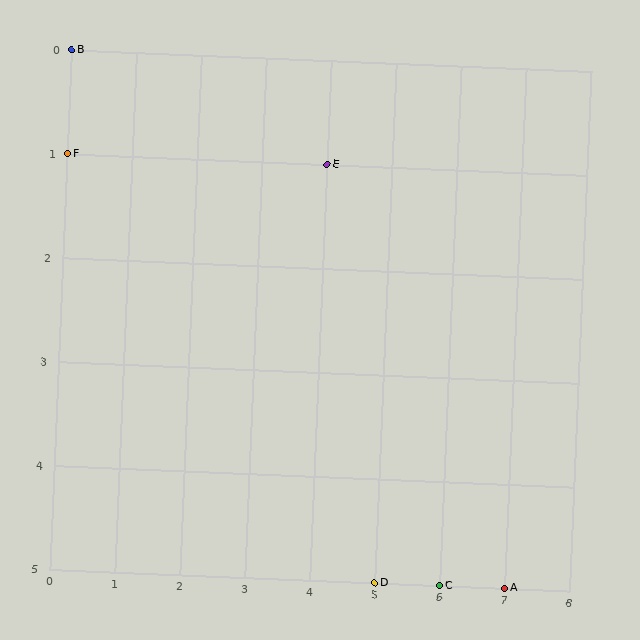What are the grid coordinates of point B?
Point B is at grid coordinates (0, 0).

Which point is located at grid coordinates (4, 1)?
Point E is at (4, 1).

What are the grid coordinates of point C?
Point C is at grid coordinates (6, 5).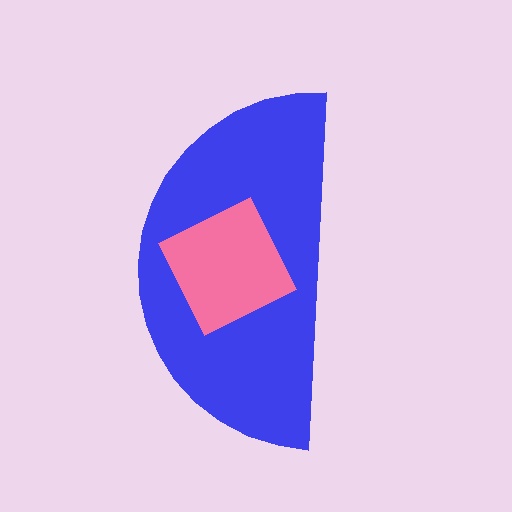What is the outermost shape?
The blue semicircle.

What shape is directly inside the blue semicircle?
The pink diamond.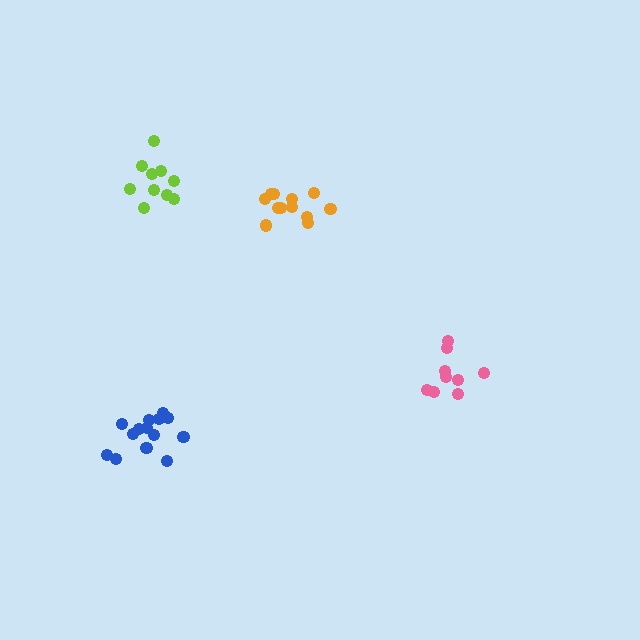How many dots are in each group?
Group 1: 12 dots, Group 2: 14 dots, Group 3: 9 dots, Group 4: 10 dots (45 total).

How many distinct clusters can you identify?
There are 4 distinct clusters.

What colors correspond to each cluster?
The clusters are colored: orange, blue, pink, lime.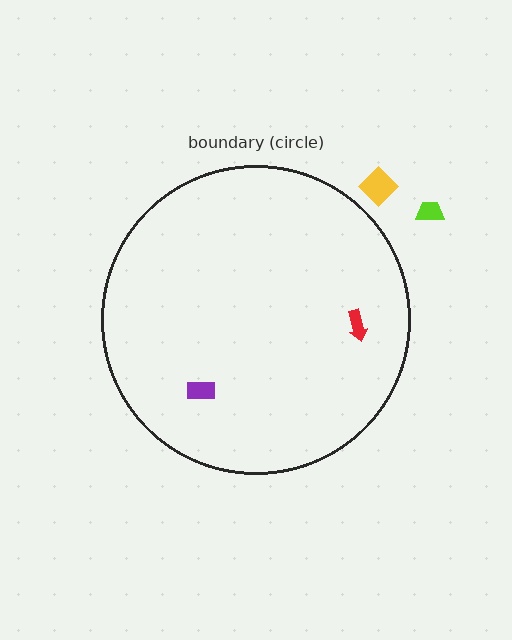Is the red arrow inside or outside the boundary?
Inside.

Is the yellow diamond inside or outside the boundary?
Outside.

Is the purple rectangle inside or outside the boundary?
Inside.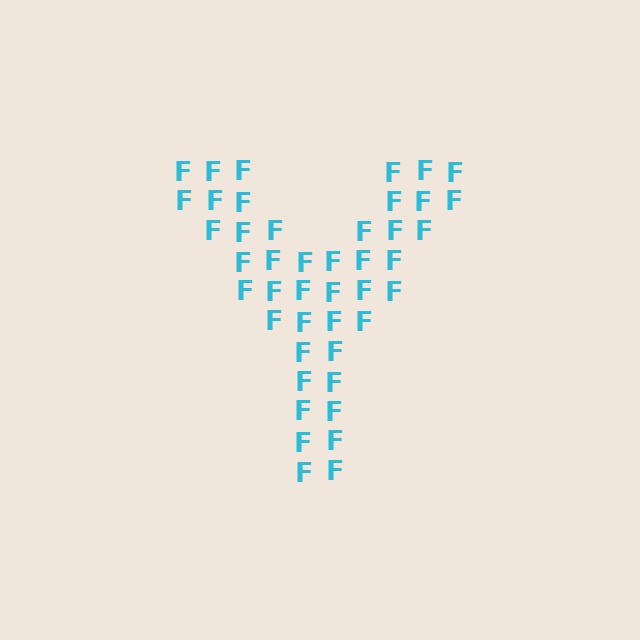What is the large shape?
The large shape is the letter Y.